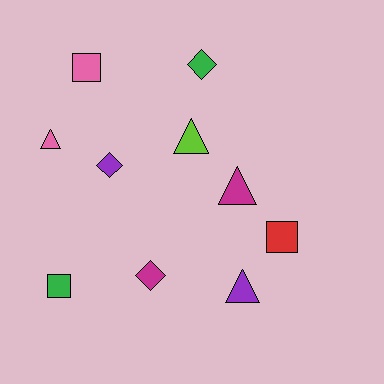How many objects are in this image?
There are 10 objects.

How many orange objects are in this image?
There are no orange objects.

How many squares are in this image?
There are 3 squares.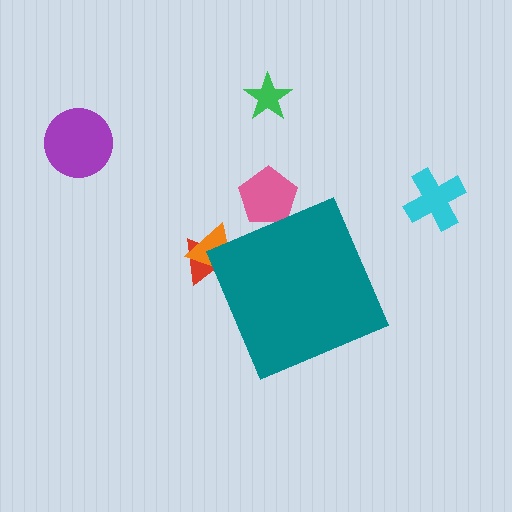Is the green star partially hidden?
No, the green star is fully visible.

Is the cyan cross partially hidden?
No, the cyan cross is fully visible.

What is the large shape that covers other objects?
A teal diamond.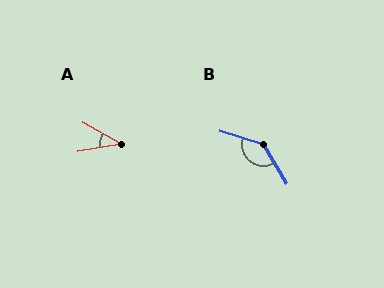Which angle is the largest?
B, at approximately 138 degrees.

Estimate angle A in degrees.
Approximately 39 degrees.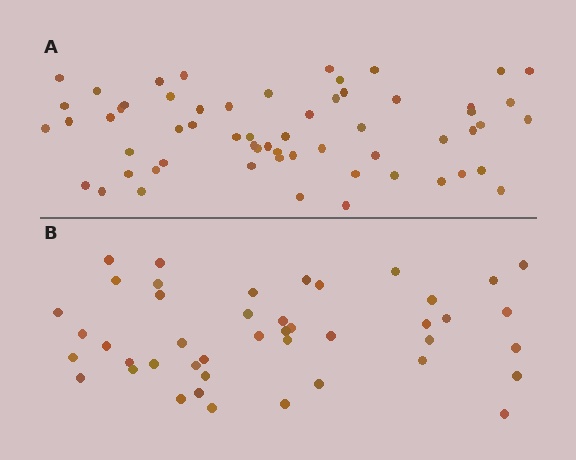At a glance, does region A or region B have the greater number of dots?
Region A (the top region) has more dots.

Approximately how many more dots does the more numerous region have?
Region A has approximately 15 more dots than region B.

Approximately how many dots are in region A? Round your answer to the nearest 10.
About 60 dots.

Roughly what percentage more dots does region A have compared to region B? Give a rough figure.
About 35% more.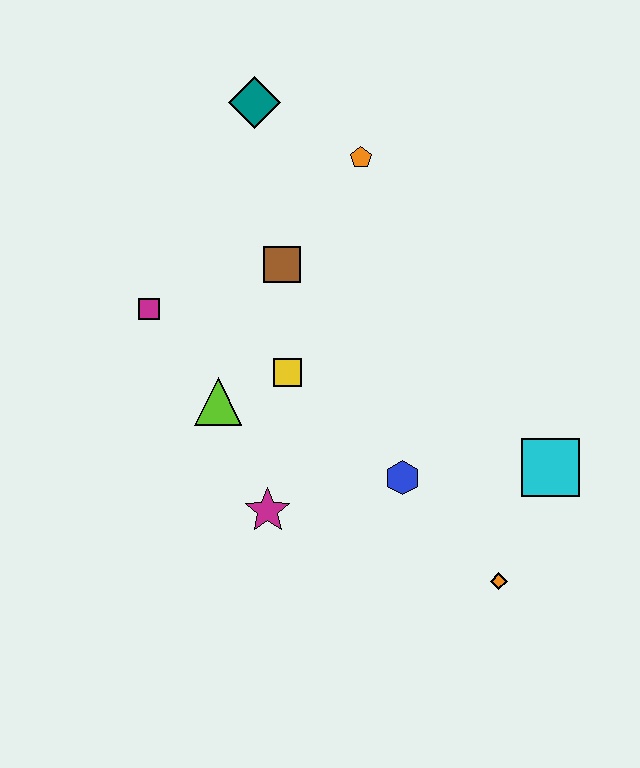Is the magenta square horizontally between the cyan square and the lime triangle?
No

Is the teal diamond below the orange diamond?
No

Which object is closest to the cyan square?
The orange diamond is closest to the cyan square.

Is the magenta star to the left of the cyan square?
Yes